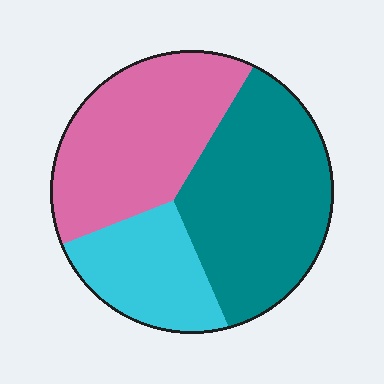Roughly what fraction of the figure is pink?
Pink covers about 35% of the figure.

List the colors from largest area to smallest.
From largest to smallest: teal, pink, cyan.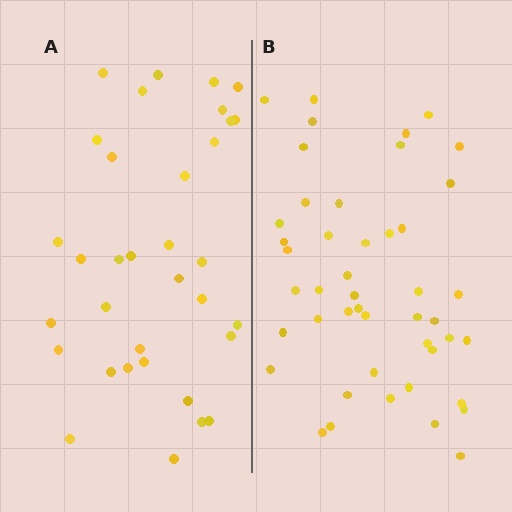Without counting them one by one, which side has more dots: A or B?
Region B (the right region) has more dots.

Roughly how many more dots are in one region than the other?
Region B has roughly 12 or so more dots than region A.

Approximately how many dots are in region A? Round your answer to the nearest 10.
About 30 dots. (The exact count is 34, which rounds to 30.)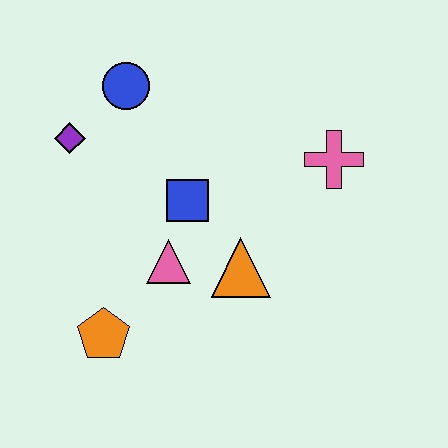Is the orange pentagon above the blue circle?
No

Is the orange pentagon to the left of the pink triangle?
Yes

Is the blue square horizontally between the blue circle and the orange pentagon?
No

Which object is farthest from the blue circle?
The orange pentagon is farthest from the blue circle.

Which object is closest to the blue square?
The pink triangle is closest to the blue square.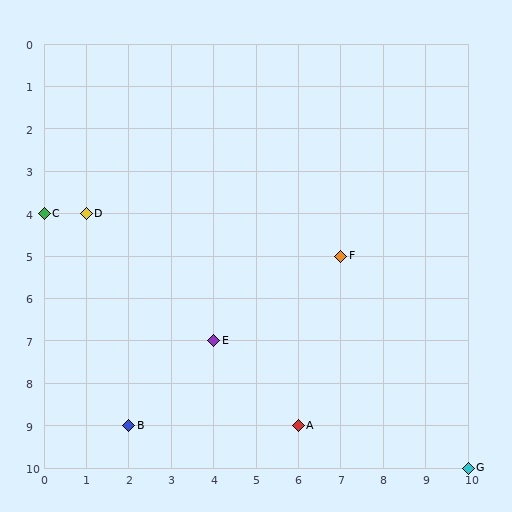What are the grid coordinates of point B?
Point B is at grid coordinates (2, 9).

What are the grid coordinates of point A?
Point A is at grid coordinates (6, 9).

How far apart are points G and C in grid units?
Points G and C are 10 columns and 6 rows apart (about 11.7 grid units diagonally).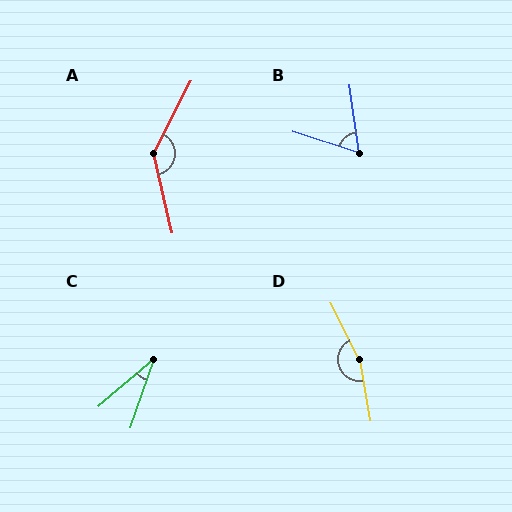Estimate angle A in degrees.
Approximately 139 degrees.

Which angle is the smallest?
C, at approximately 30 degrees.